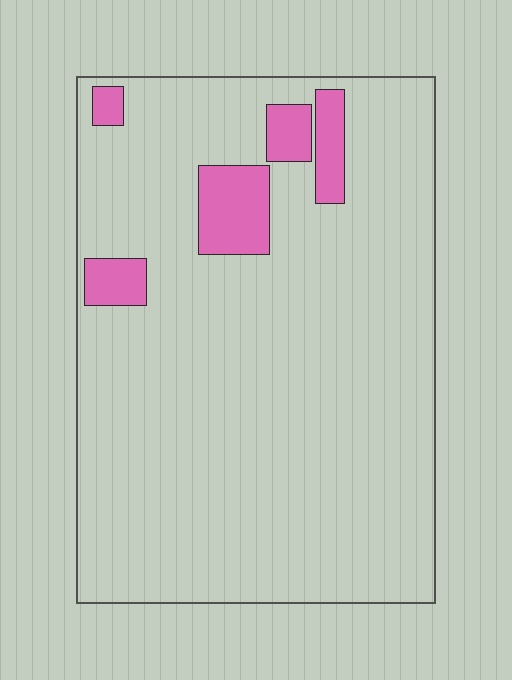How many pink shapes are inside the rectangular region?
5.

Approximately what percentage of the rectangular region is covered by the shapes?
Approximately 10%.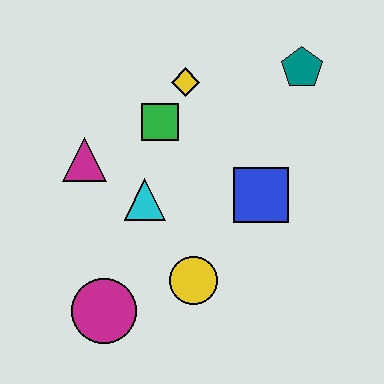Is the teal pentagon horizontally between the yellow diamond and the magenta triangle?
No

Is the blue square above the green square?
No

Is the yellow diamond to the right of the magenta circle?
Yes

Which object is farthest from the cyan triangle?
The teal pentagon is farthest from the cyan triangle.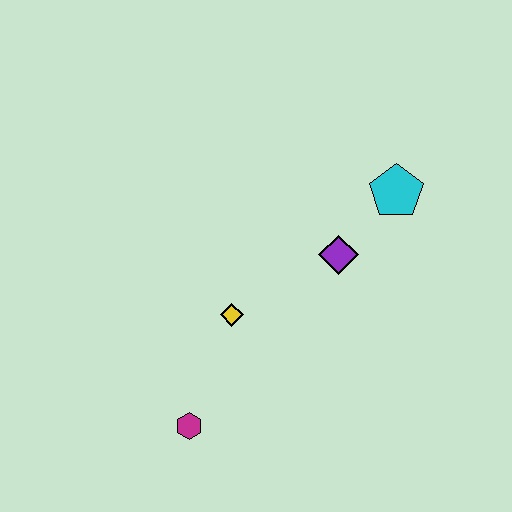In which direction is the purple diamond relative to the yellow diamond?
The purple diamond is to the right of the yellow diamond.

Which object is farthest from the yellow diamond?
The cyan pentagon is farthest from the yellow diamond.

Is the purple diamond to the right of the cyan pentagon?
No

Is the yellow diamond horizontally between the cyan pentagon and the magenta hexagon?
Yes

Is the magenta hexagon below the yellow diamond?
Yes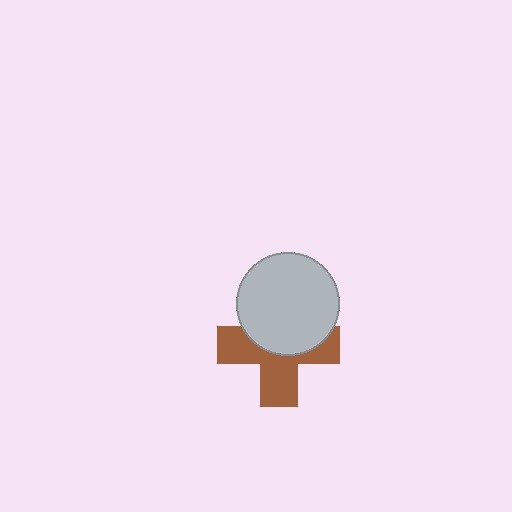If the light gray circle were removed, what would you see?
You would see the complete brown cross.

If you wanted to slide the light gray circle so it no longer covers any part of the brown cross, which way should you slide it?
Slide it up — that is the most direct way to separate the two shapes.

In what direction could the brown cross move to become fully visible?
The brown cross could move down. That would shift it out from behind the light gray circle entirely.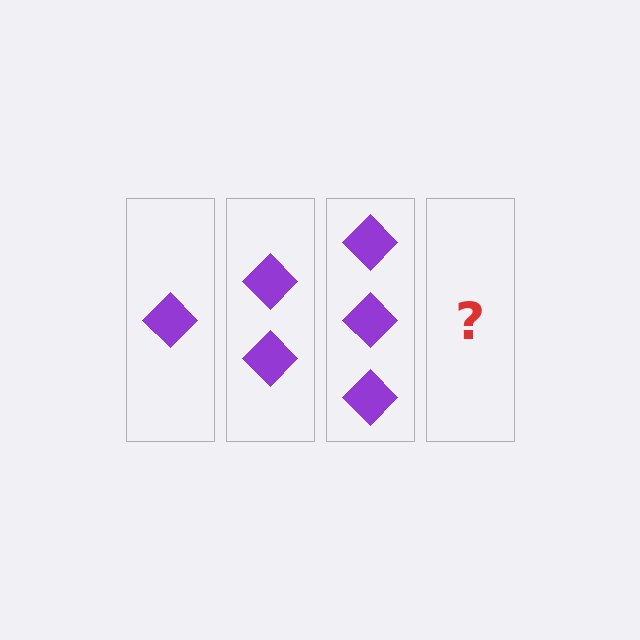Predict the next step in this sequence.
The next step is 4 diamonds.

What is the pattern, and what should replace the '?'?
The pattern is that each step adds one more diamond. The '?' should be 4 diamonds.